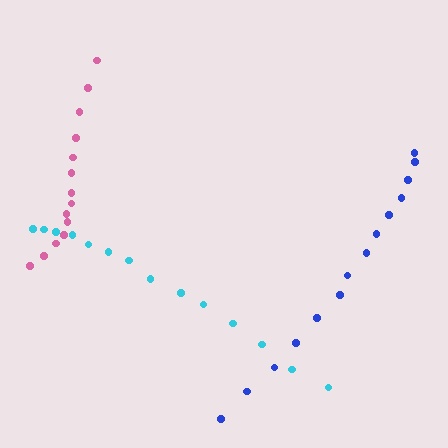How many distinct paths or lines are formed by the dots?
There are 3 distinct paths.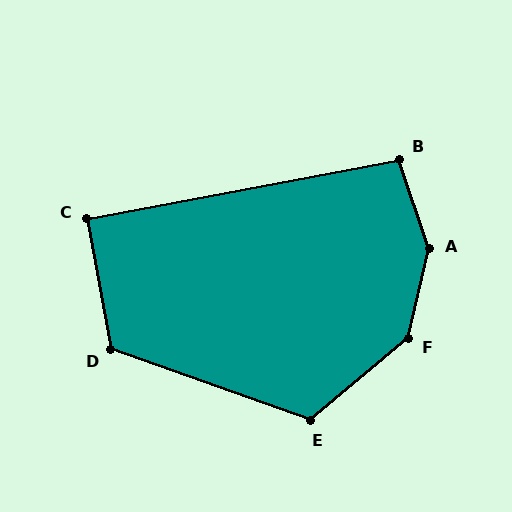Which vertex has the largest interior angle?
A, at approximately 149 degrees.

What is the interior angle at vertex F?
Approximately 143 degrees (obtuse).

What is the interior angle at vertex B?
Approximately 98 degrees (obtuse).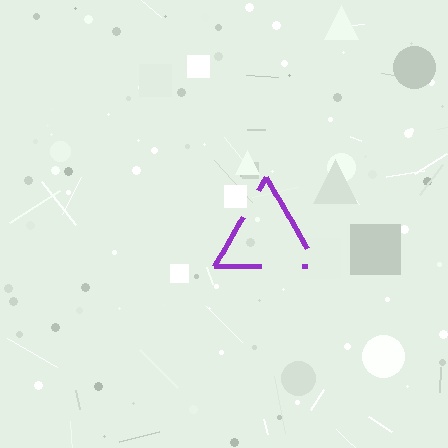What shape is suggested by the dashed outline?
The dashed outline suggests a triangle.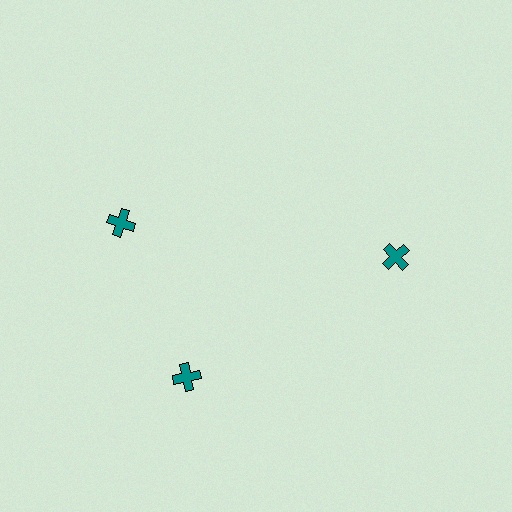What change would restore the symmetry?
The symmetry would be restored by rotating it back into even spacing with its neighbors so that all 3 crosses sit at equal angles and equal distance from the center.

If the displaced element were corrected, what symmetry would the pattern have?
It would have 3-fold rotational symmetry — the pattern would map onto itself every 120 degrees.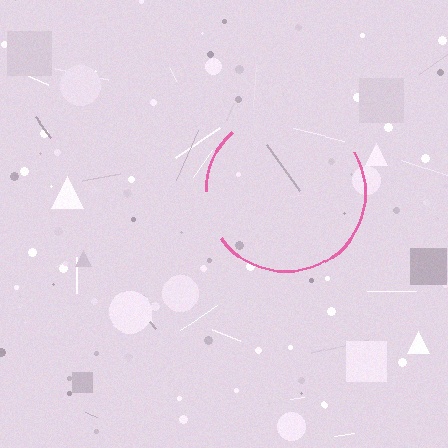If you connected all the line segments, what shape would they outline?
They would outline a circle.